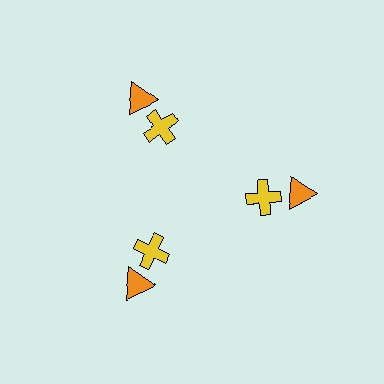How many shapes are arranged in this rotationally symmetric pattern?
There are 6 shapes, arranged in 3 groups of 2.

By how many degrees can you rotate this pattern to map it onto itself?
The pattern maps onto itself every 120 degrees of rotation.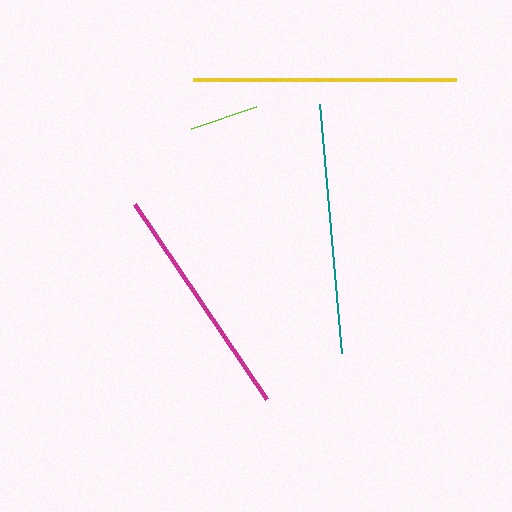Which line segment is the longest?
The yellow line is the longest at approximately 262 pixels.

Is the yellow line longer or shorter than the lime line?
The yellow line is longer than the lime line.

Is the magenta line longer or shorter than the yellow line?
The yellow line is longer than the magenta line.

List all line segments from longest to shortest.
From longest to shortest: yellow, teal, magenta, lime.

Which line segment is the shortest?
The lime line is the shortest at approximately 68 pixels.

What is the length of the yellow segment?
The yellow segment is approximately 262 pixels long.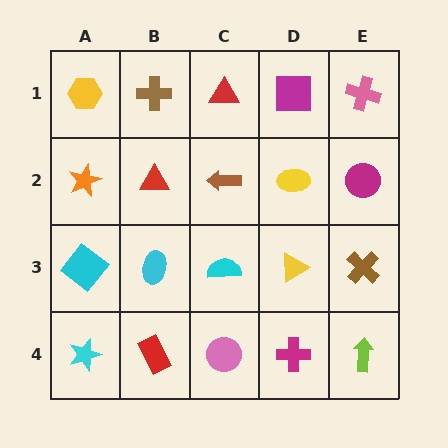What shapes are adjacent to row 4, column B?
A cyan ellipse (row 3, column B), a cyan star (row 4, column A), a pink circle (row 4, column C).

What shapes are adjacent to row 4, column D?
A yellow triangle (row 3, column D), a pink circle (row 4, column C), a lime arrow (row 4, column E).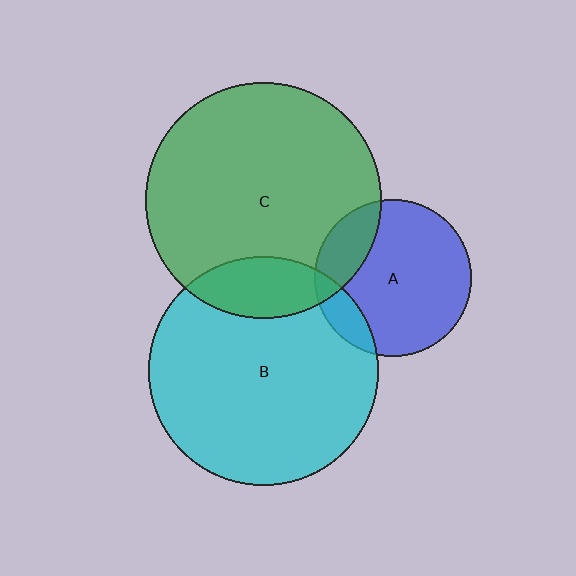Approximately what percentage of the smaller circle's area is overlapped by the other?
Approximately 15%.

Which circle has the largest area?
Circle C (green).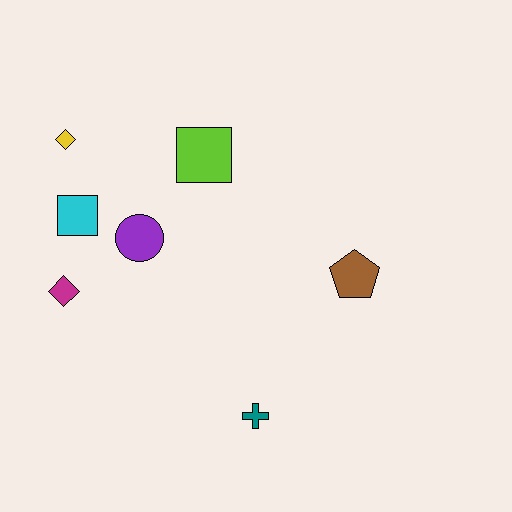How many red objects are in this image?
There are no red objects.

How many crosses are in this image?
There is 1 cross.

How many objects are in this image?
There are 7 objects.